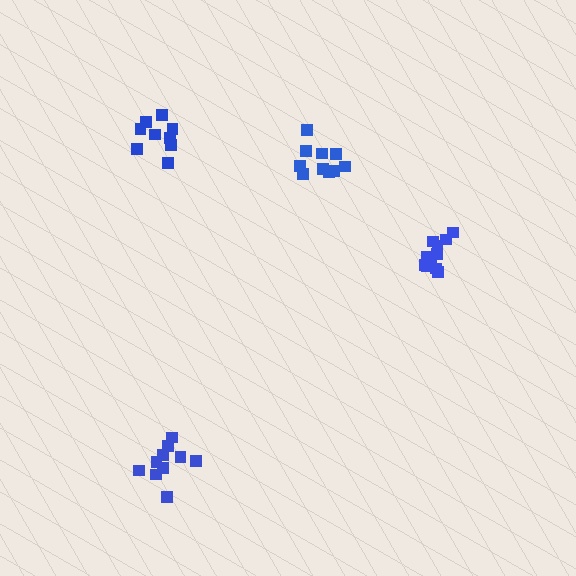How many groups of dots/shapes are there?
There are 4 groups.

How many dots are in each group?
Group 1: 10 dots, Group 2: 12 dots, Group 3: 10 dots, Group 4: 9 dots (41 total).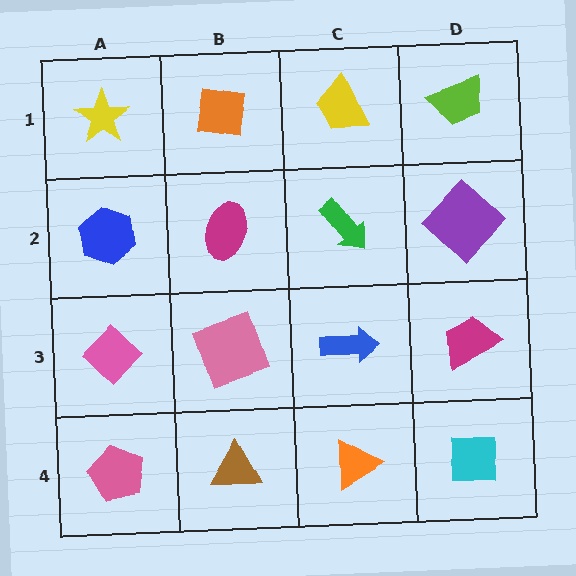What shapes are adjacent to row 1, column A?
A blue hexagon (row 2, column A), an orange square (row 1, column B).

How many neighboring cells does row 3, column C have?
4.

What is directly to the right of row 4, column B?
An orange triangle.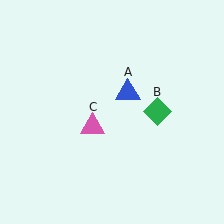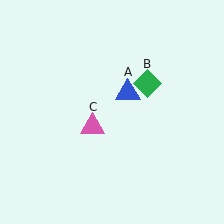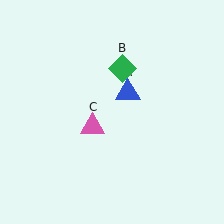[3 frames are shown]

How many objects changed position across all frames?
1 object changed position: green diamond (object B).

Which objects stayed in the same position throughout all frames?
Blue triangle (object A) and pink triangle (object C) remained stationary.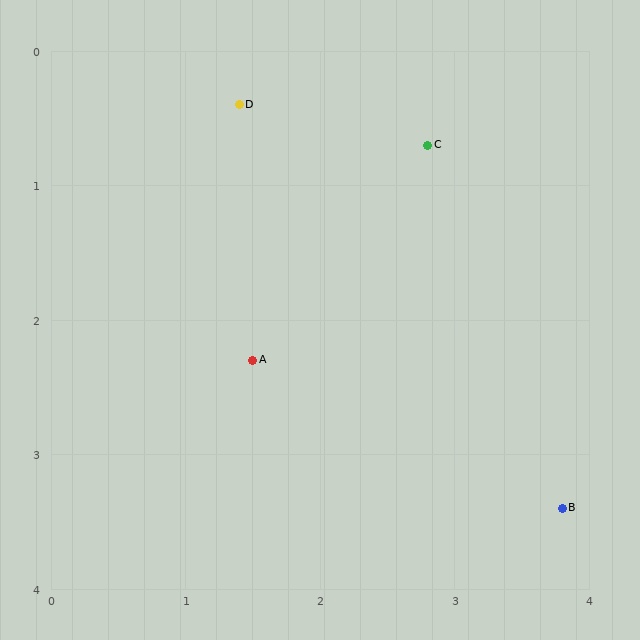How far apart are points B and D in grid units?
Points B and D are about 3.8 grid units apart.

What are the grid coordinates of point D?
Point D is at approximately (1.4, 0.4).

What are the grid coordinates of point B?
Point B is at approximately (3.8, 3.4).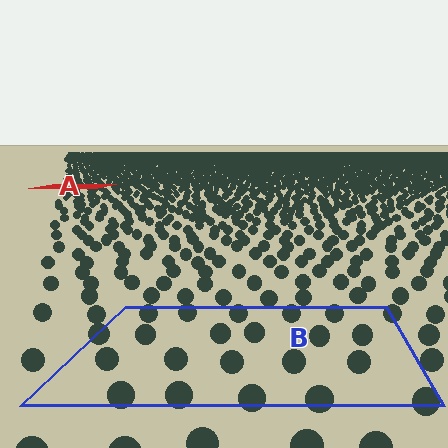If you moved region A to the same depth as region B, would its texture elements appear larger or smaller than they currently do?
They would appear larger. At a closer depth, the same texture elements are projected at a bigger on-screen size.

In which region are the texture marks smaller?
The texture marks are smaller in region A, because it is farther away.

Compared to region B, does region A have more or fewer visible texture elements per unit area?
Region A has more texture elements per unit area — they are packed more densely because it is farther away.